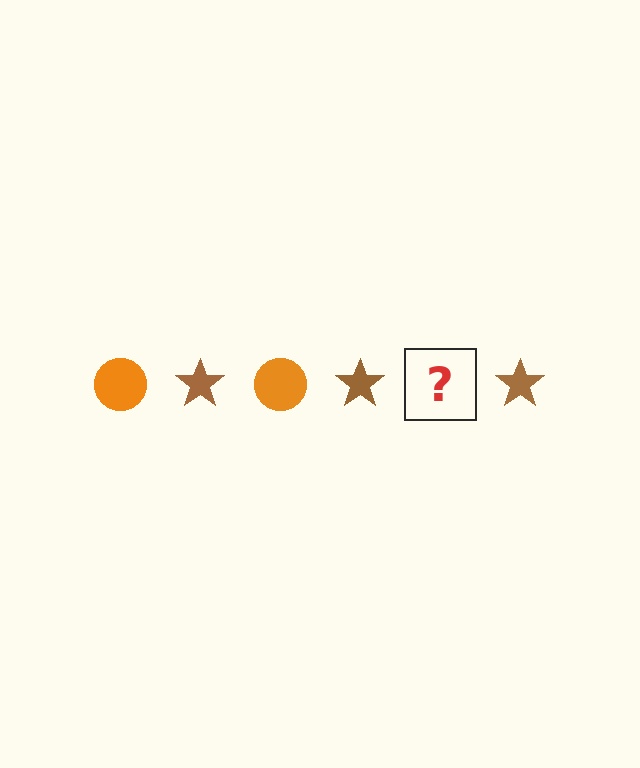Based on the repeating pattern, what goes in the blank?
The blank should be an orange circle.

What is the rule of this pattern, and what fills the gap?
The rule is that the pattern alternates between orange circle and brown star. The gap should be filled with an orange circle.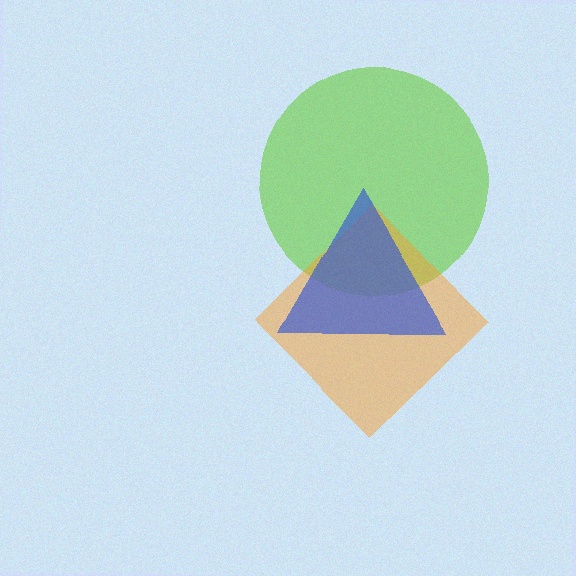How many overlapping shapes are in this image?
There are 3 overlapping shapes in the image.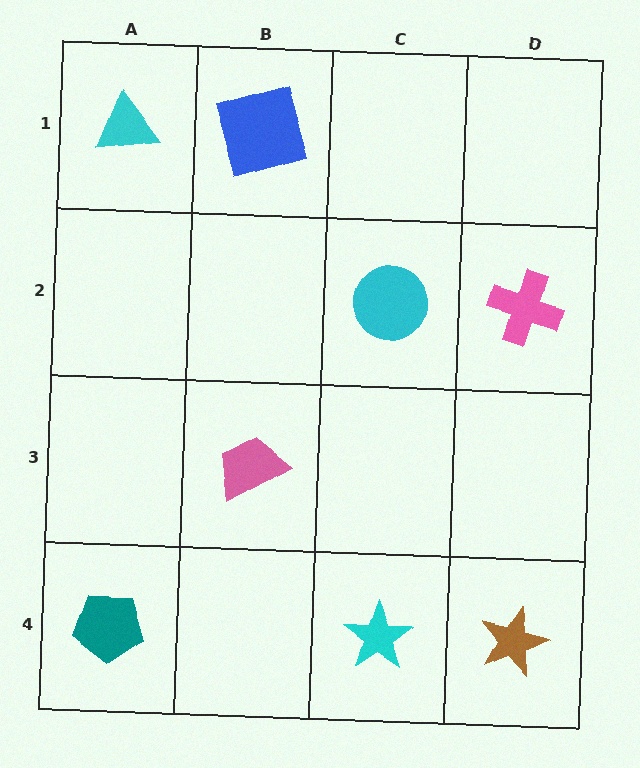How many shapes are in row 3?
1 shape.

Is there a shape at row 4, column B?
No, that cell is empty.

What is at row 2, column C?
A cyan circle.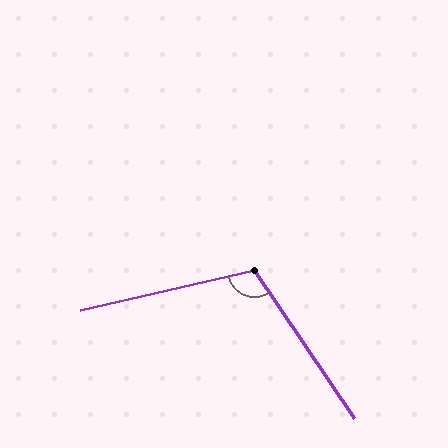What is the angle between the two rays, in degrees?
Approximately 111 degrees.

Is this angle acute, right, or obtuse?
It is obtuse.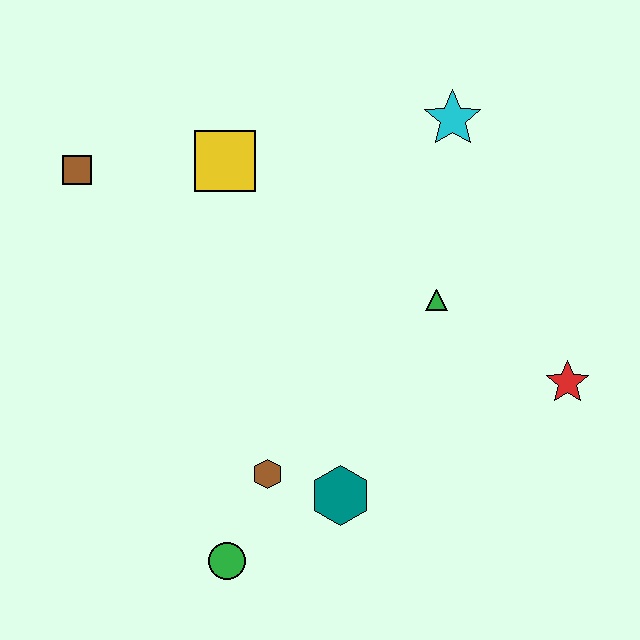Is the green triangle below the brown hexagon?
No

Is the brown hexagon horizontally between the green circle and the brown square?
No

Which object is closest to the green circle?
The brown hexagon is closest to the green circle.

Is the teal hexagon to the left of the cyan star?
Yes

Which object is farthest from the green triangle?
The brown square is farthest from the green triangle.